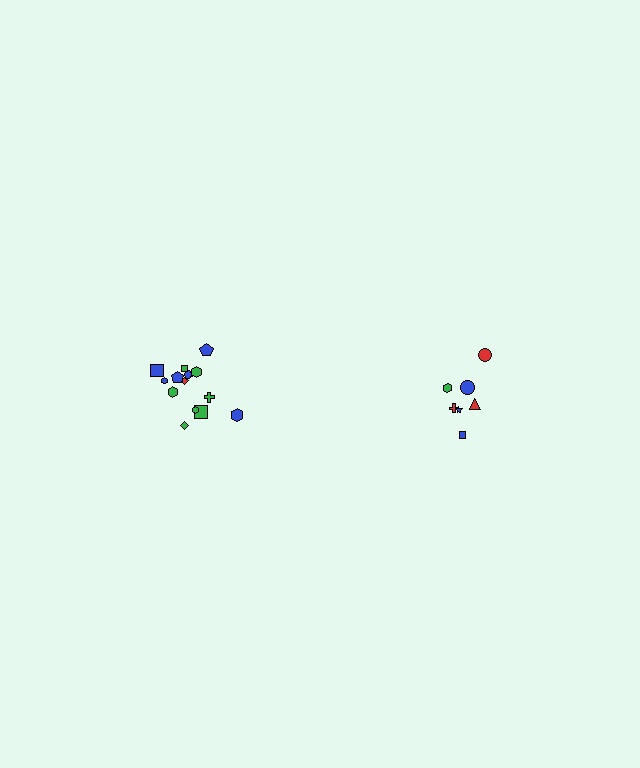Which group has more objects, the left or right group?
The left group.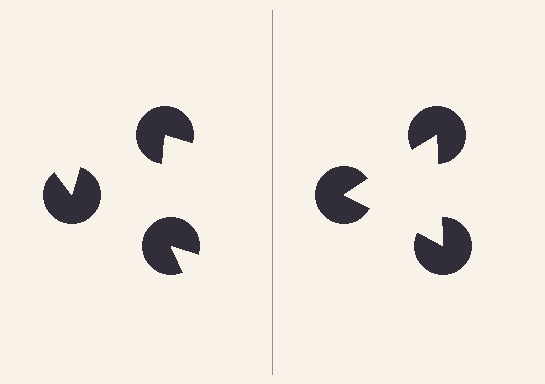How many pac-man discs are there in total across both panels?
6 — 3 on each side.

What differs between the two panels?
The pac-man discs are positioned identically on both sides; only the wedge orientations differ. On the right they align to a triangle; on the left they are misaligned.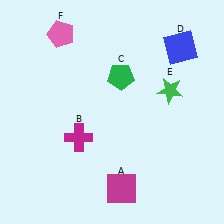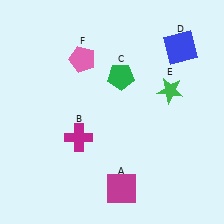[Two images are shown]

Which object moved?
The pink pentagon (F) moved down.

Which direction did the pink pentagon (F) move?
The pink pentagon (F) moved down.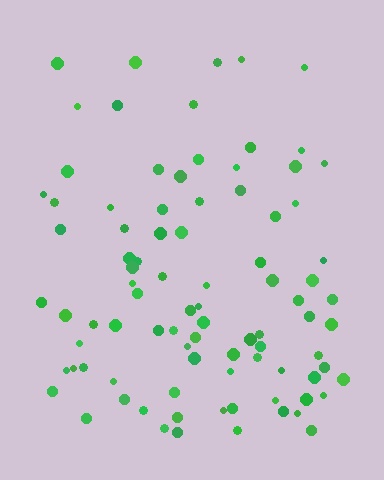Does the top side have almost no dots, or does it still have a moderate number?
Still a moderate number, just noticeably fewer than the bottom.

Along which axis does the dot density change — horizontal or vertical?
Vertical.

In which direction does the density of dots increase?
From top to bottom, with the bottom side densest.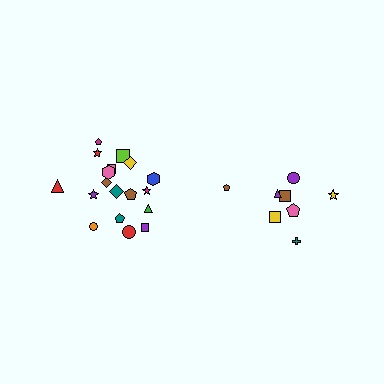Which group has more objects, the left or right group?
The left group.